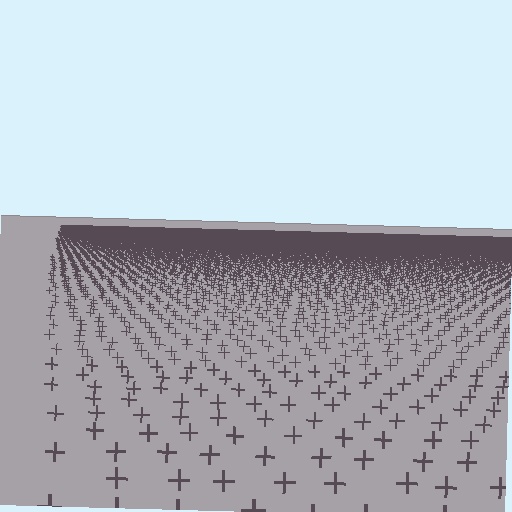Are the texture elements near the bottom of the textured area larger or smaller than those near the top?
Larger. Near the bottom, elements are closer to the viewer and appear at a bigger on-screen size.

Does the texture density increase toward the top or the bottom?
Density increases toward the top.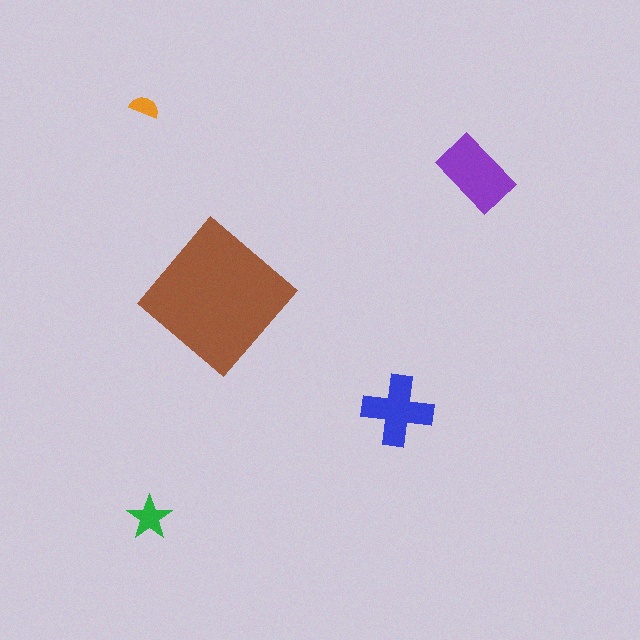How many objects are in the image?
There are 5 objects in the image.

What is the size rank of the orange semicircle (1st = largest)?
5th.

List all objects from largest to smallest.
The brown diamond, the purple rectangle, the blue cross, the green star, the orange semicircle.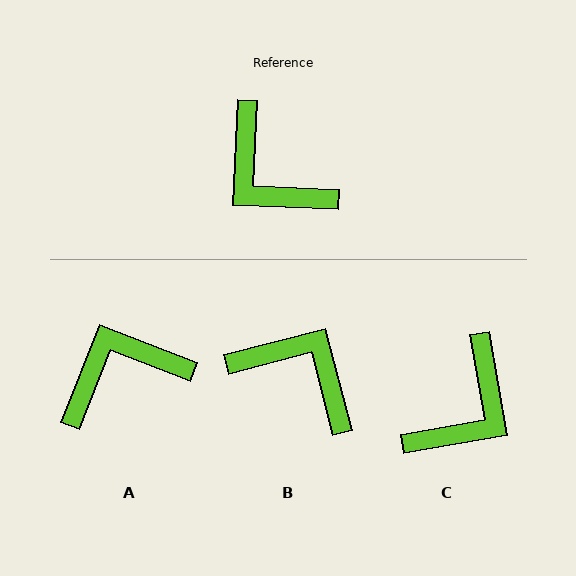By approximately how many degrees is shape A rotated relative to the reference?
Approximately 109 degrees clockwise.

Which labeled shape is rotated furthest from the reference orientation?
B, about 163 degrees away.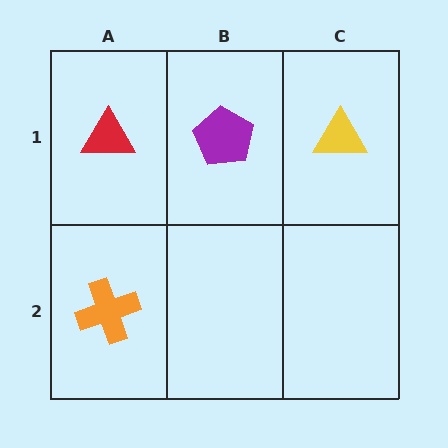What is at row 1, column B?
A purple pentagon.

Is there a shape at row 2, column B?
No, that cell is empty.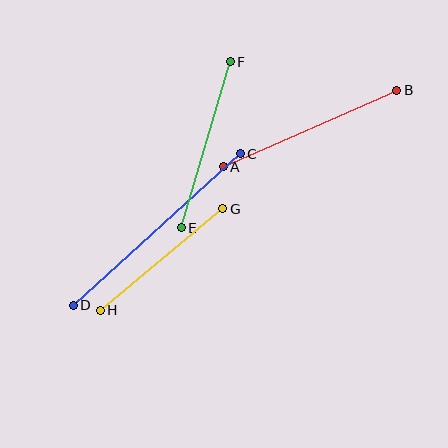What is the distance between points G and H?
The distance is approximately 159 pixels.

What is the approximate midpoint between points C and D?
The midpoint is at approximately (157, 229) pixels.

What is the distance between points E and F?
The distance is approximately 173 pixels.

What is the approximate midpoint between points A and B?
The midpoint is at approximately (310, 128) pixels.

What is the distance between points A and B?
The distance is approximately 190 pixels.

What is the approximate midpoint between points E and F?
The midpoint is at approximately (206, 145) pixels.